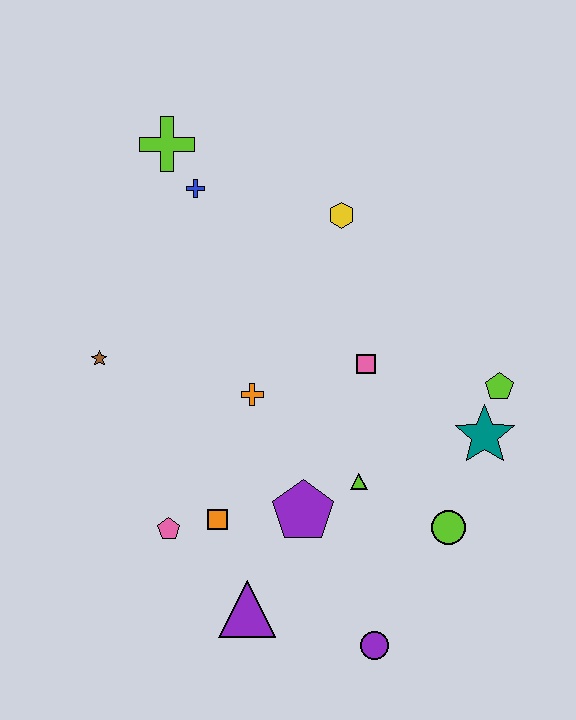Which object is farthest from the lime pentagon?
The lime cross is farthest from the lime pentagon.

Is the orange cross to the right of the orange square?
Yes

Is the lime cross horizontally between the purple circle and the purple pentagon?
No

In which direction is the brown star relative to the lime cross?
The brown star is below the lime cross.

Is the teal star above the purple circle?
Yes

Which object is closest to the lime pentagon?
The teal star is closest to the lime pentagon.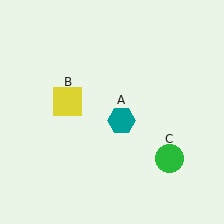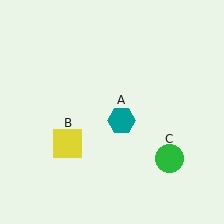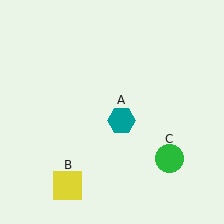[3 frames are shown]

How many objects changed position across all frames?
1 object changed position: yellow square (object B).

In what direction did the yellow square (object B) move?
The yellow square (object B) moved down.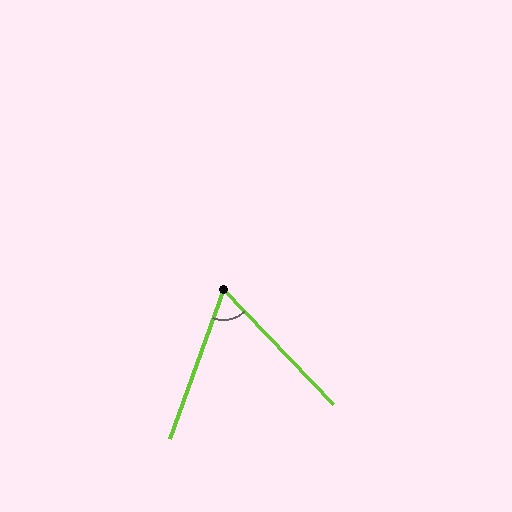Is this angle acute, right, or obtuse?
It is acute.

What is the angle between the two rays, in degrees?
Approximately 63 degrees.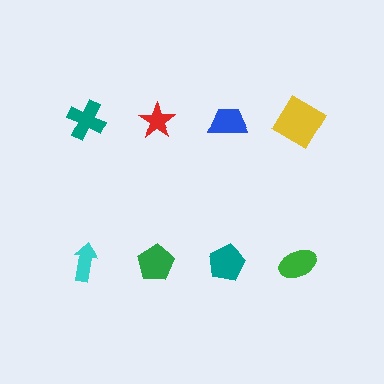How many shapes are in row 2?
4 shapes.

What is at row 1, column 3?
A blue trapezoid.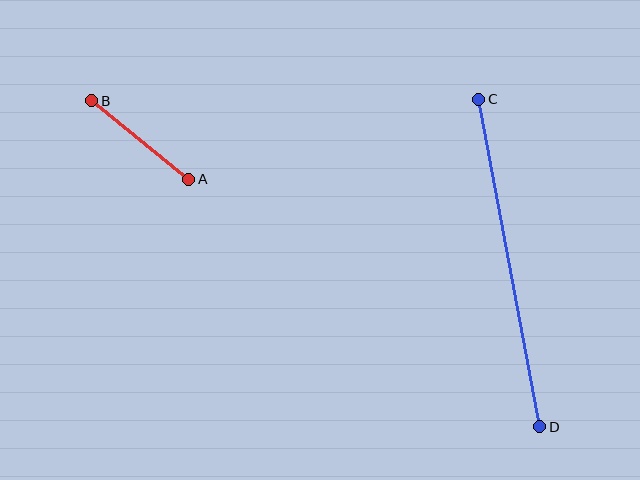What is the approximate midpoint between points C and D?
The midpoint is at approximately (509, 263) pixels.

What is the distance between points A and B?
The distance is approximately 125 pixels.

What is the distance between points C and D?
The distance is approximately 333 pixels.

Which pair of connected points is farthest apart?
Points C and D are farthest apart.